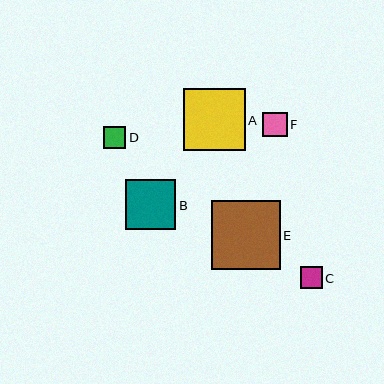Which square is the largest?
Square E is the largest with a size of approximately 69 pixels.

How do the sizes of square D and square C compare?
Square D and square C are approximately the same size.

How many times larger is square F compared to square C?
Square F is approximately 1.1 times the size of square C.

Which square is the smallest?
Square C is the smallest with a size of approximately 22 pixels.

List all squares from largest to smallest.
From largest to smallest: E, A, B, F, D, C.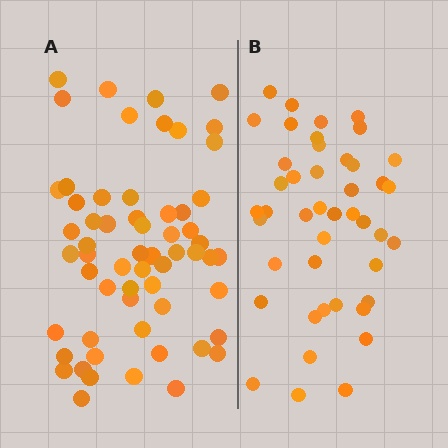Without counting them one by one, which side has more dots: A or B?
Region A (the left region) has more dots.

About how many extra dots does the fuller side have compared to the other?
Region A has approximately 15 more dots than region B.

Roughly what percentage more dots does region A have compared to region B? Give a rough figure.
About 35% more.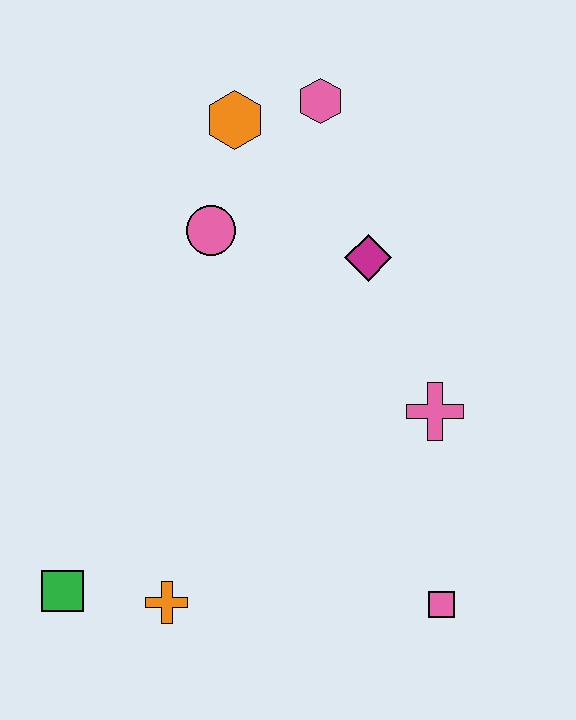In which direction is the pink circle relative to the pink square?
The pink circle is above the pink square.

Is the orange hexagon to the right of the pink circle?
Yes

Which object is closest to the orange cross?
The green square is closest to the orange cross.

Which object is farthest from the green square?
The pink hexagon is farthest from the green square.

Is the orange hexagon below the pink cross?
No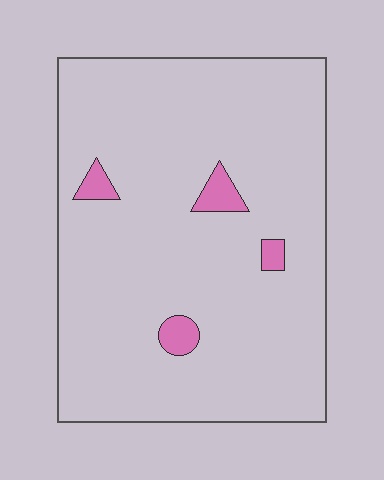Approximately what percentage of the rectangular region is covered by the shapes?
Approximately 5%.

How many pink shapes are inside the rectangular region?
4.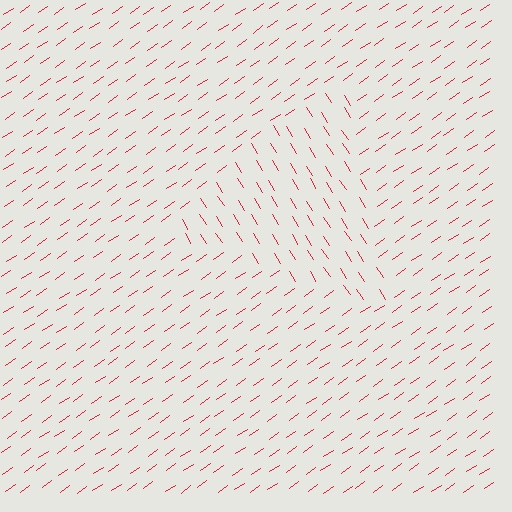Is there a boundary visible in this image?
Yes, there is a texture boundary formed by a change in line orientation.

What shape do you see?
I see a triangle.